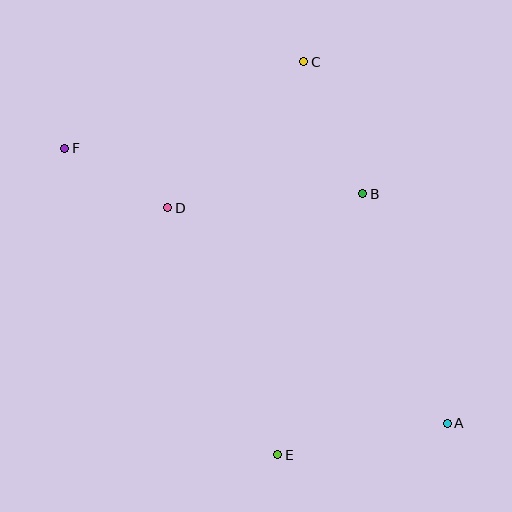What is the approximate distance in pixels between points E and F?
The distance between E and F is approximately 373 pixels.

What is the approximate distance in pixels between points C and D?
The distance between C and D is approximately 199 pixels.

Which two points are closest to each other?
Points D and F are closest to each other.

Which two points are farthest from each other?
Points A and F are farthest from each other.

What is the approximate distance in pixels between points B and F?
The distance between B and F is approximately 301 pixels.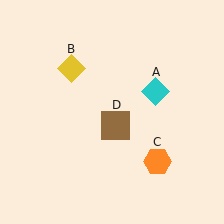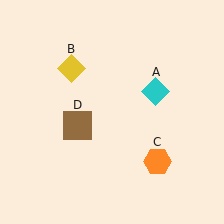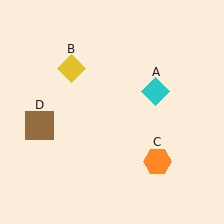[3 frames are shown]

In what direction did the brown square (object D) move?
The brown square (object D) moved left.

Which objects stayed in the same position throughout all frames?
Cyan diamond (object A) and yellow diamond (object B) and orange hexagon (object C) remained stationary.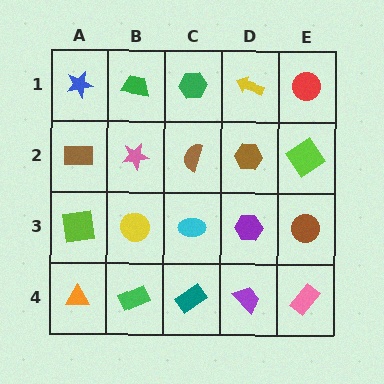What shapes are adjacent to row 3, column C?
A brown semicircle (row 2, column C), a teal rectangle (row 4, column C), a yellow circle (row 3, column B), a purple hexagon (row 3, column D).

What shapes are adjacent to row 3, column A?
A brown rectangle (row 2, column A), an orange triangle (row 4, column A), a yellow circle (row 3, column B).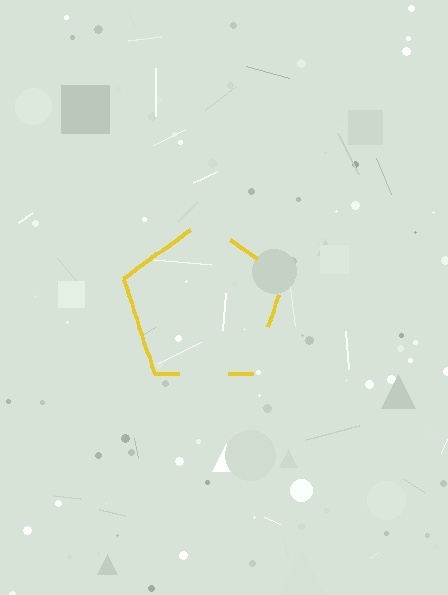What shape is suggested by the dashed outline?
The dashed outline suggests a pentagon.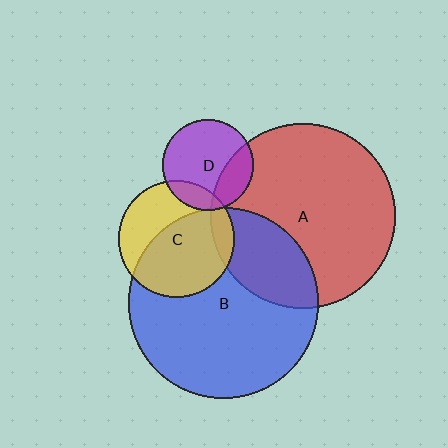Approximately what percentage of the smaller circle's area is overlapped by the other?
Approximately 60%.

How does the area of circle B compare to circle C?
Approximately 2.6 times.